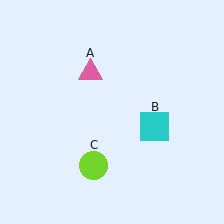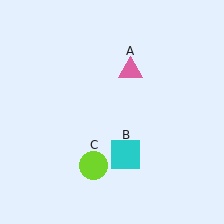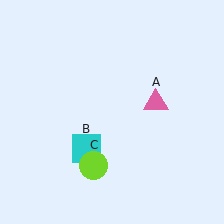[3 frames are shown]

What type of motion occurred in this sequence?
The pink triangle (object A), cyan square (object B) rotated clockwise around the center of the scene.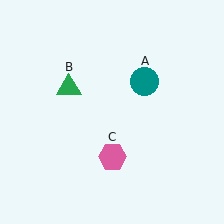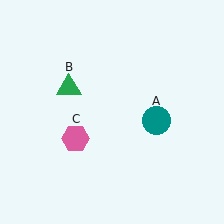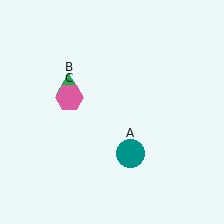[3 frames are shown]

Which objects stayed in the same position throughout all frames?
Green triangle (object B) remained stationary.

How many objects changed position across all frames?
2 objects changed position: teal circle (object A), pink hexagon (object C).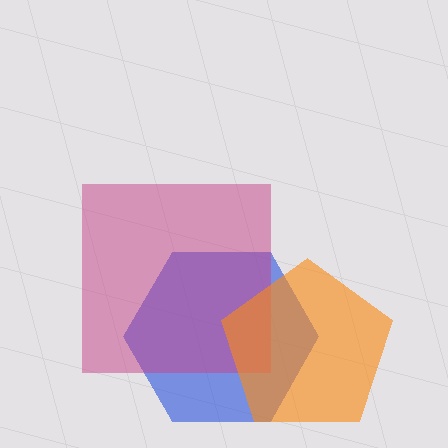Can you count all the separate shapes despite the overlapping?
Yes, there are 3 separate shapes.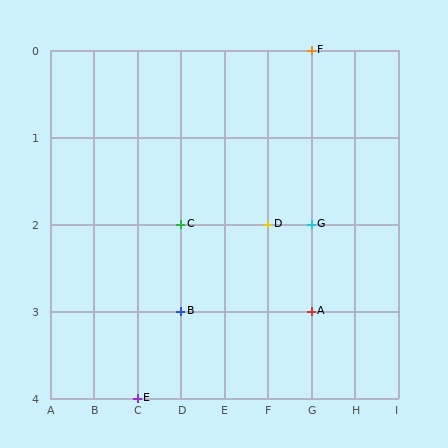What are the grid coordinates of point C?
Point C is at grid coordinates (D, 2).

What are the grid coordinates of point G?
Point G is at grid coordinates (G, 2).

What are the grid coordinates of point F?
Point F is at grid coordinates (G, 0).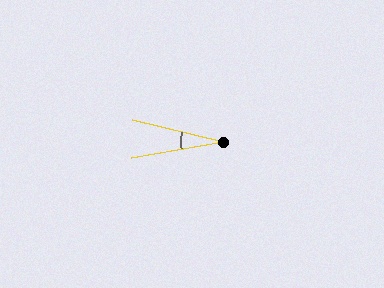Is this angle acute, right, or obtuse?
It is acute.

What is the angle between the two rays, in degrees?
Approximately 24 degrees.